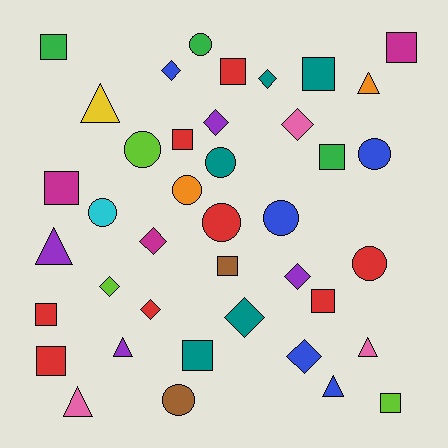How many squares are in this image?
There are 13 squares.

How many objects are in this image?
There are 40 objects.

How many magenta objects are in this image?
There are 3 magenta objects.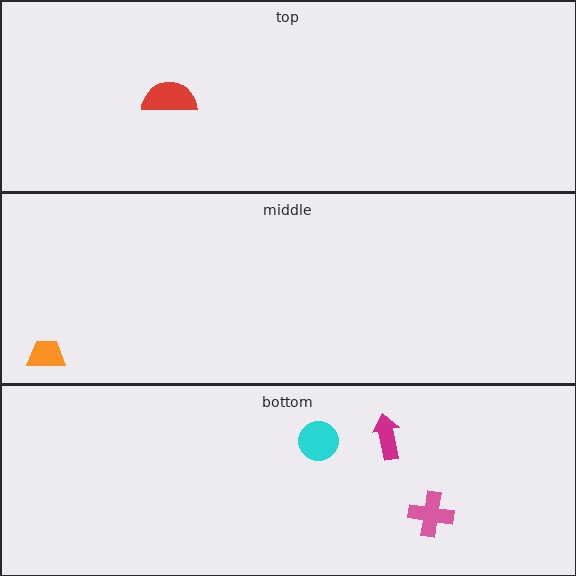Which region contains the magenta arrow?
The bottom region.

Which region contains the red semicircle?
The top region.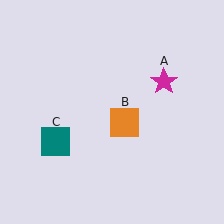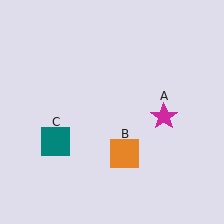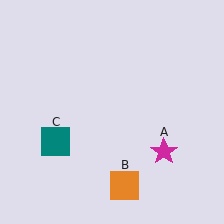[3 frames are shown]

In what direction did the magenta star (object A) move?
The magenta star (object A) moved down.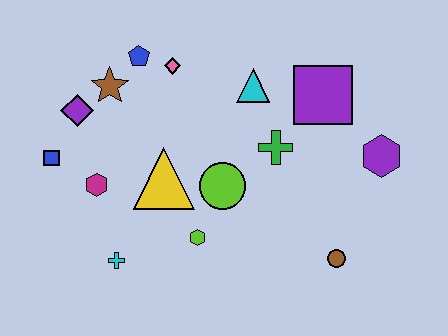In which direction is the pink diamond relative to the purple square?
The pink diamond is to the left of the purple square.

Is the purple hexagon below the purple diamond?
Yes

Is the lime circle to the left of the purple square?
Yes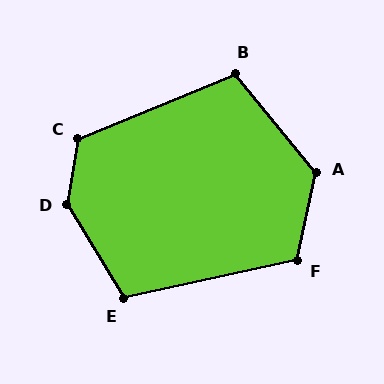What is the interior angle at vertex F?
Approximately 114 degrees (obtuse).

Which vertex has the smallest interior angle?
B, at approximately 107 degrees.